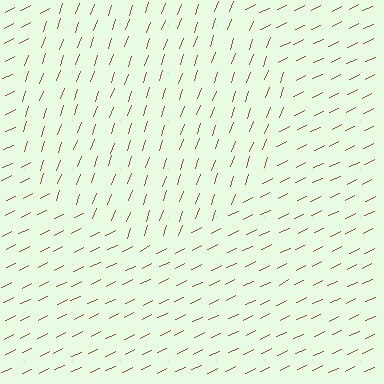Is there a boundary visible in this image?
Yes, there is a texture boundary formed by a change in line orientation.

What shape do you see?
I see a circle.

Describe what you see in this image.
The image is filled with small brown line segments. A circle region in the image has lines oriented differently from the surrounding lines, creating a visible texture boundary.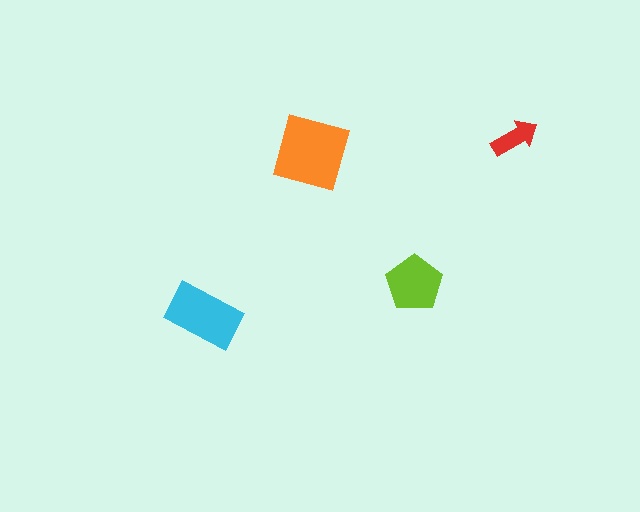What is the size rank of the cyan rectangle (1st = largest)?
2nd.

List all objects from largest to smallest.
The orange square, the cyan rectangle, the lime pentagon, the red arrow.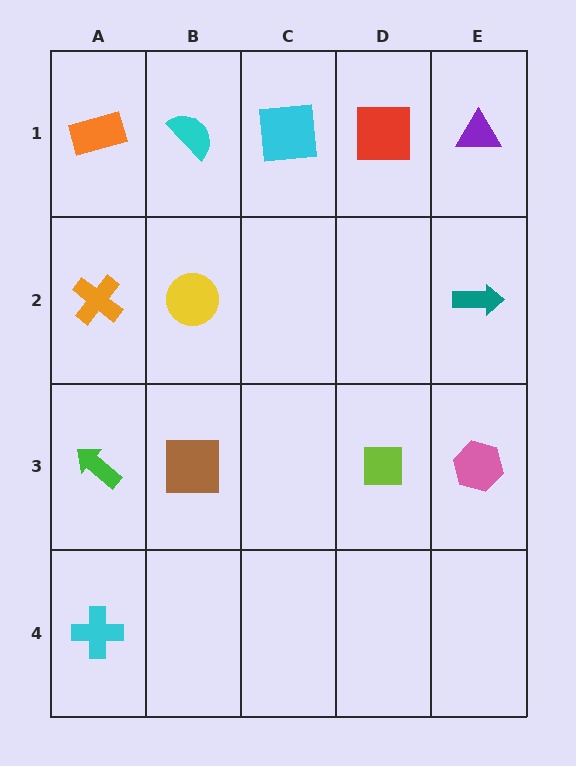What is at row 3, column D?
A lime square.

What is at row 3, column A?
A green arrow.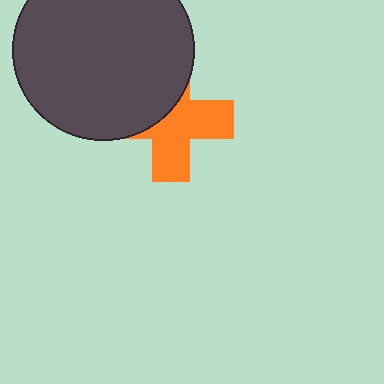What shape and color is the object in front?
The object in front is a dark gray circle.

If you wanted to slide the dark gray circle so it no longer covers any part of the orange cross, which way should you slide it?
Slide it toward the upper-left — that is the most direct way to separate the two shapes.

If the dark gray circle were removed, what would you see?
You would see the complete orange cross.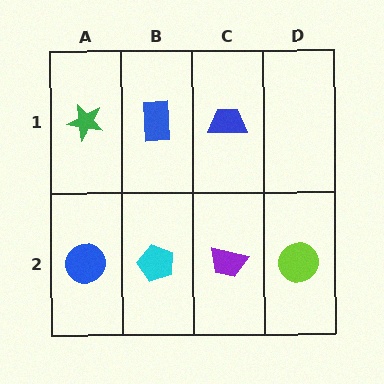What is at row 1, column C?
A blue trapezoid.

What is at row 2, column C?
A purple trapezoid.